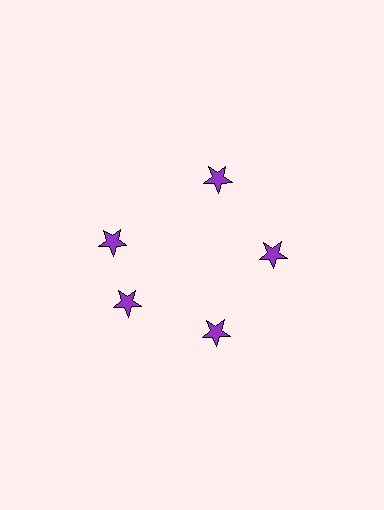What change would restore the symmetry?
The symmetry would be restored by rotating it back into even spacing with its neighbors so that all 5 stars sit at equal angles and equal distance from the center.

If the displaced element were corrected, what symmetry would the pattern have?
It would have 5-fold rotational symmetry — the pattern would map onto itself every 72 degrees.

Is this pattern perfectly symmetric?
No. The 5 purple stars are arranged in a ring, but one element near the 10 o'clock position is rotated out of alignment along the ring, breaking the 5-fold rotational symmetry.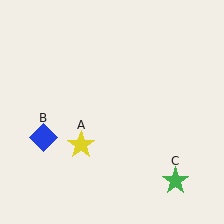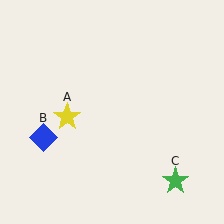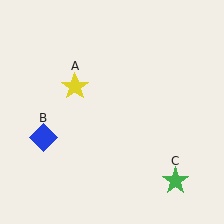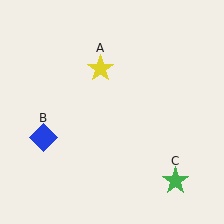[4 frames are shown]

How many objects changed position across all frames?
1 object changed position: yellow star (object A).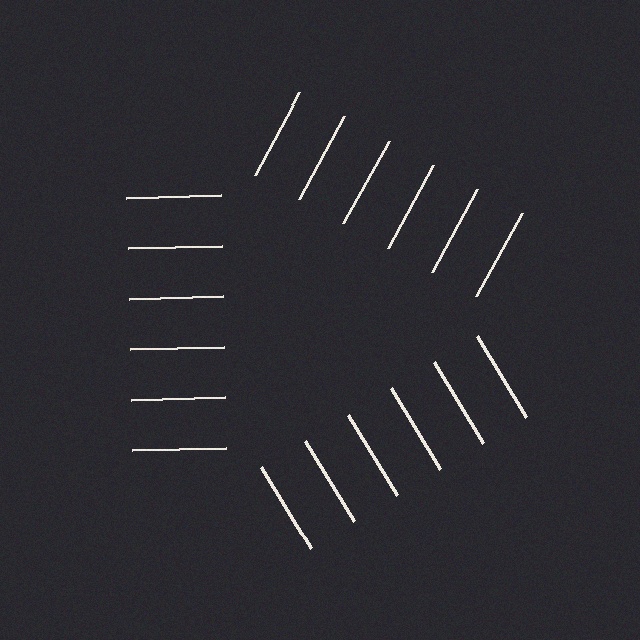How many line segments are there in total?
18 — 6 along each of the 3 edges.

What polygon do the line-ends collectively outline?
An illusory triangle — the line segments terminate on its edges but no continuous stroke is drawn.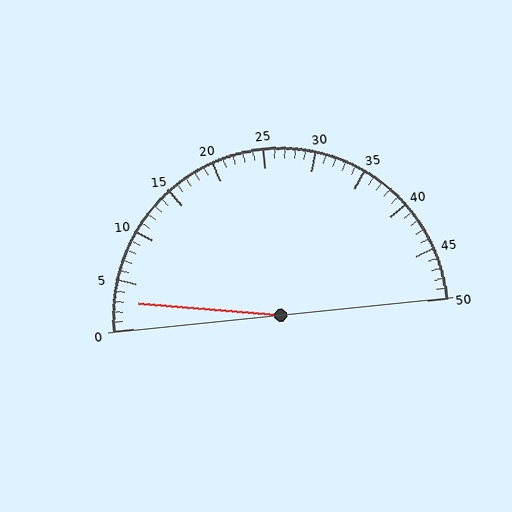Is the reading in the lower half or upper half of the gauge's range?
The reading is in the lower half of the range (0 to 50).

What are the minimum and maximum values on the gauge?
The gauge ranges from 0 to 50.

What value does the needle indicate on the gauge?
The needle indicates approximately 3.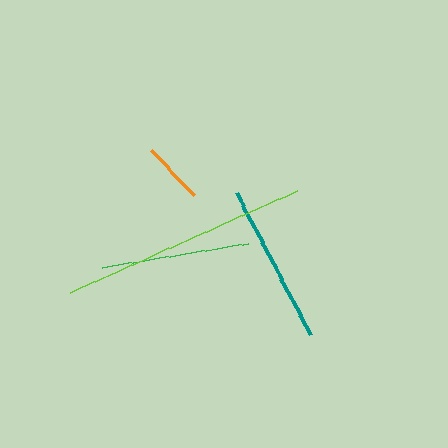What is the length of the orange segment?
The orange segment is approximately 63 pixels long.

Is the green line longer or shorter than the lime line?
The lime line is longer than the green line.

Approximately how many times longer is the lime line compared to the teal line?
The lime line is approximately 1.6 times the length of the teal line.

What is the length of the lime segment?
The lime segment is approximately 249 pixels long.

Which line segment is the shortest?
The orange line is the shortest at approximately 63 pixels.